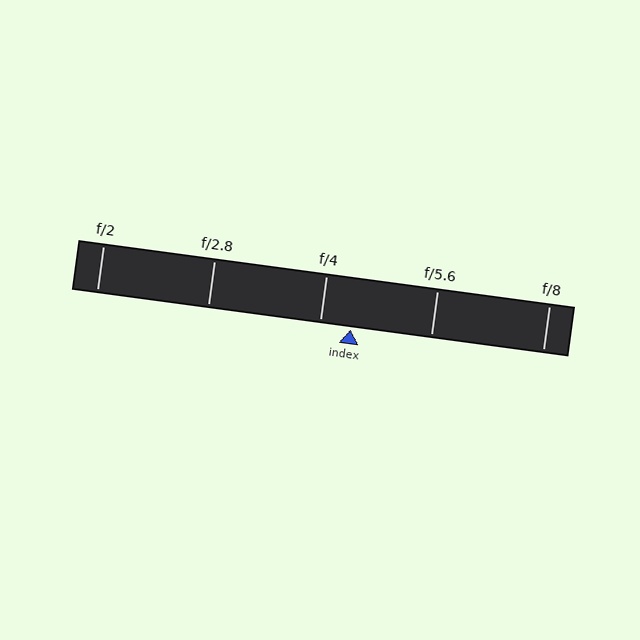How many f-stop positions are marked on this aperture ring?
There are 5 f-stop positions marked.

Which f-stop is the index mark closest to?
The index mark is closest to f/4.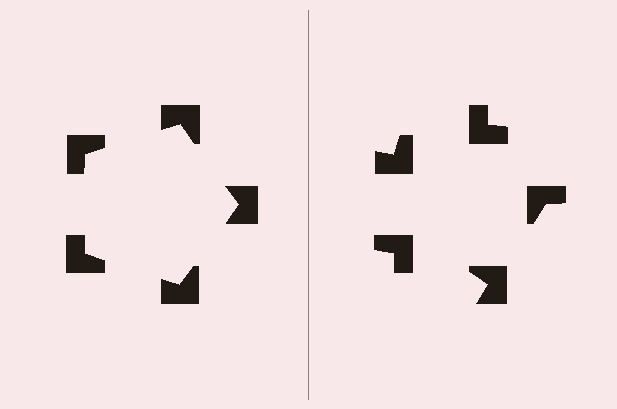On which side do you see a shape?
An illusory pentagon appears on the left side. On the right side the wedge cuts are rotated, so no coherent shape forms.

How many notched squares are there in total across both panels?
10 — 5 on each side.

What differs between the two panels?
The notched squares are positioned identically on both sides; only the wedge orientations differ. On the left they align to a pentagon; on the right they are misaligned.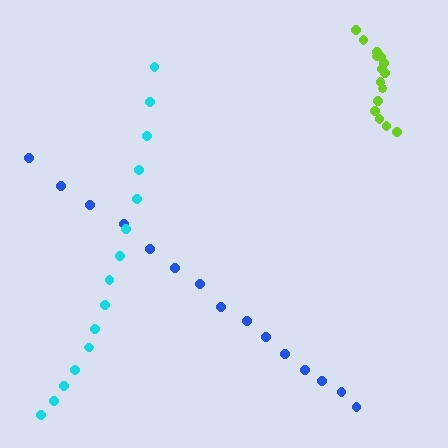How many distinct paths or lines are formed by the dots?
There are 3 distinct paths.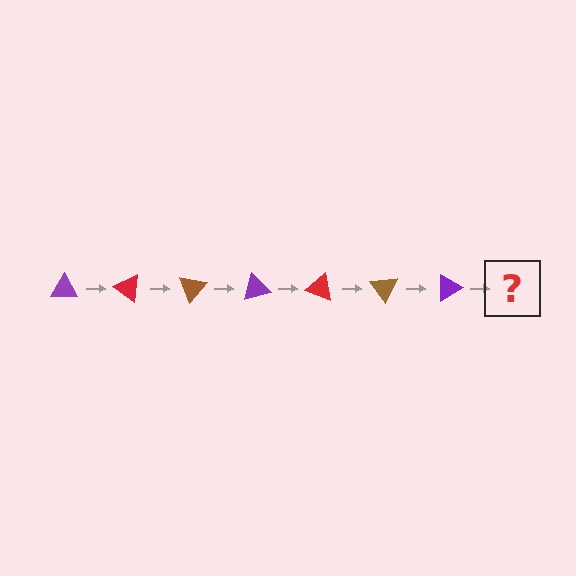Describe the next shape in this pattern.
It should be a red triangle, rotated 245 degrees from the start.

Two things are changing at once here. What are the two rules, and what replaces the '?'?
The two rules are that it rotates 35 degrees each step and the color cycles through purple, red, and brown. The '?' should be a red triangle, rotated 245 degrees from the start.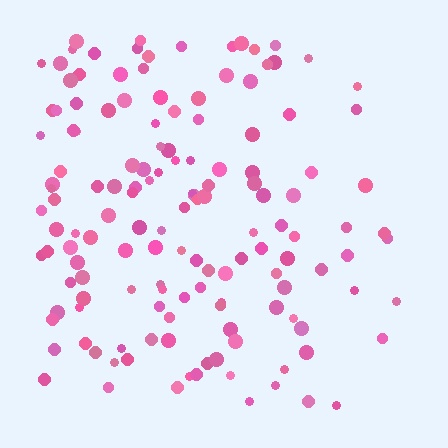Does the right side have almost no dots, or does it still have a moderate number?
Still a moderate number, just noticeably fewer than the left.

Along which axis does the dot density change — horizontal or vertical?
Horizontal.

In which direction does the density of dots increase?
From right to left, with the left side densest.